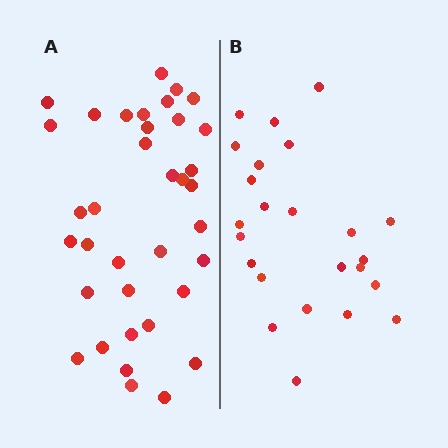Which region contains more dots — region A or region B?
Region A (the left region) has more dots.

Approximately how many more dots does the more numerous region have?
Region A has roughly 12 or so more dots than region B.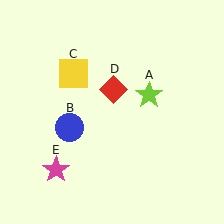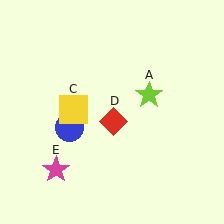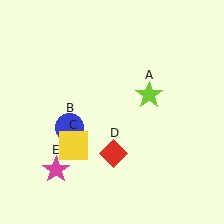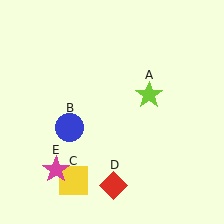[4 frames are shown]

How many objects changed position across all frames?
2 objects changed position: yellow square (object C), red diamond (object D).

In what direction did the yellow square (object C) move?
The yellow square (object C) moved down.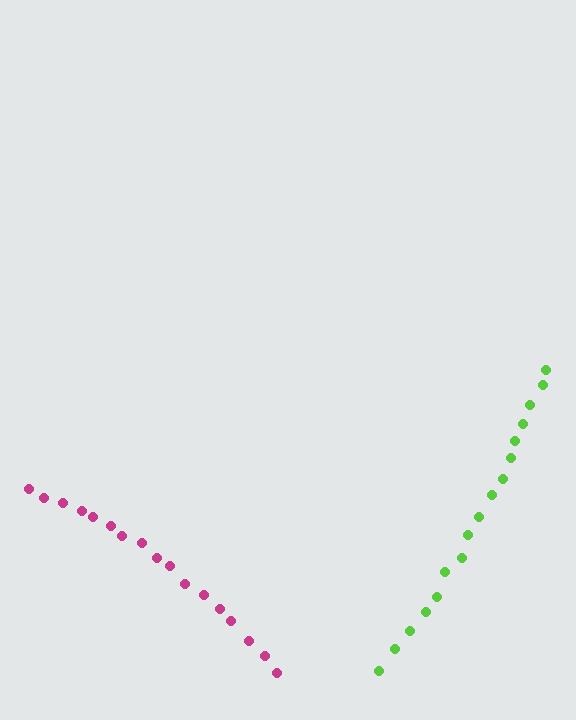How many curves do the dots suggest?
There are 2 distinct paths.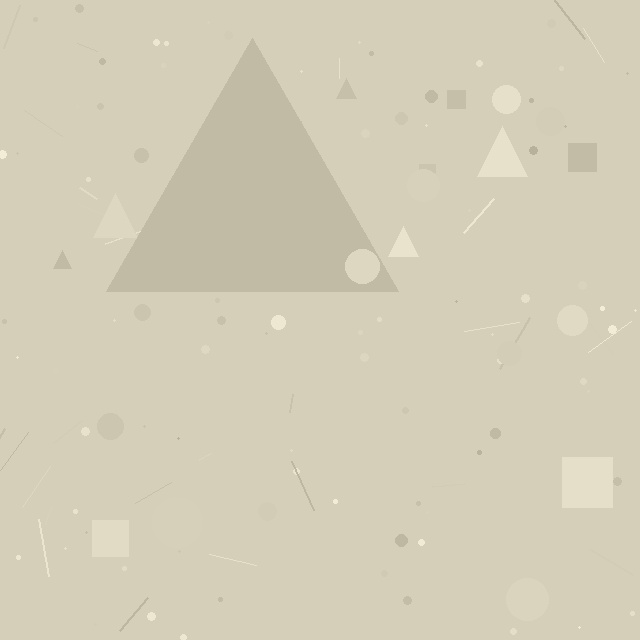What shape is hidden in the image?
A triangle is hidden in the image.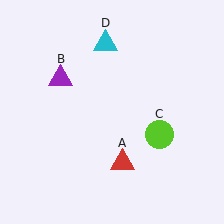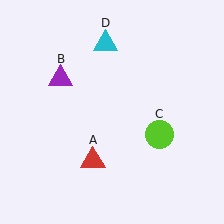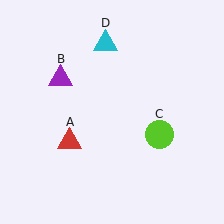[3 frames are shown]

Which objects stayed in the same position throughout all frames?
Purple triangle (object B) and lime circle (object C) and cyan triangle (object D) remained stationary.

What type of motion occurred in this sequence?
The red triangle (object A) rotated clockwise around the center of the scene.